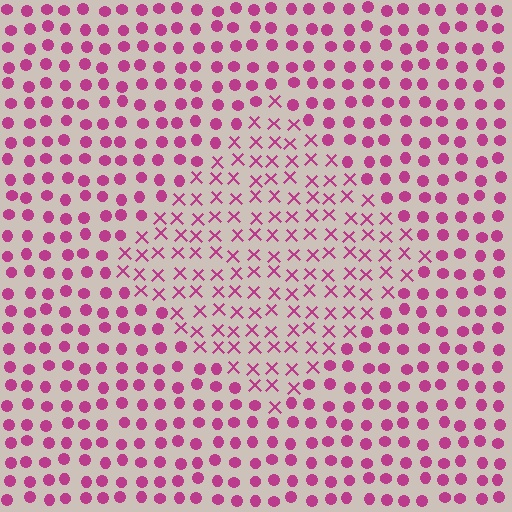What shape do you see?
I see a diamond.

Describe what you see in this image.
The image is filled with small magenta elements arranged in a uniform grid. A diamond-shaped region contains X marks, while the surrounding area contains circles. The boundary is defined purely by the change in element shape.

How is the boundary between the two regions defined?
The boundary is defined by a change in element shape: X marks inside vs. circles outside. All elements share the same color and spacing.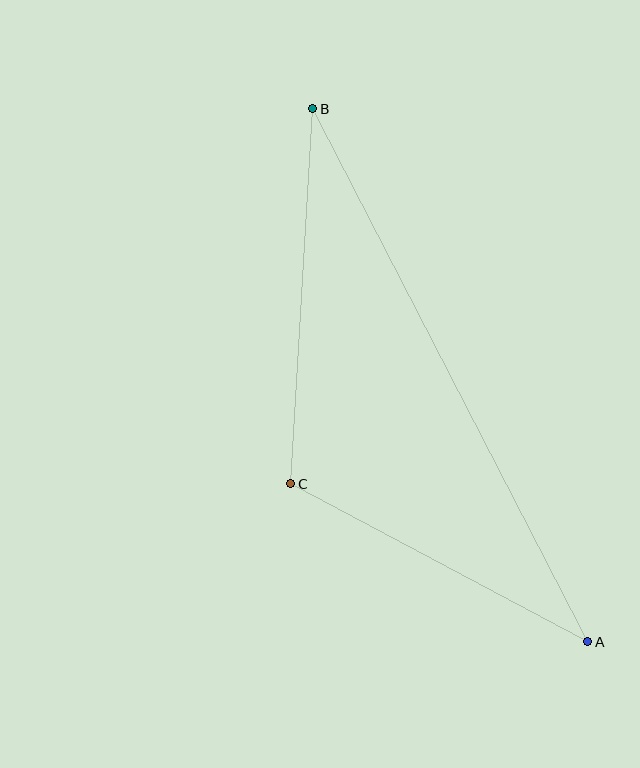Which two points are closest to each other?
Points A and C are closest to each other.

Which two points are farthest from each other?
Points A and B are farthest from each other.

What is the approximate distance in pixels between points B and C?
The distance between B and C is approximately 376 pixels.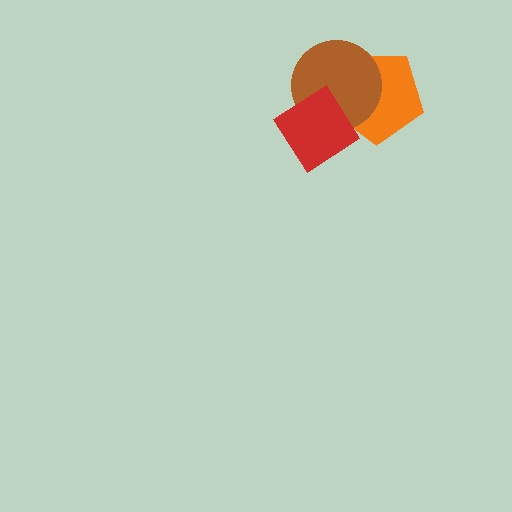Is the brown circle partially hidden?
Yes, it is partially covered by another shape.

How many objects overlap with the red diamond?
2 objects overlap with the red diamond.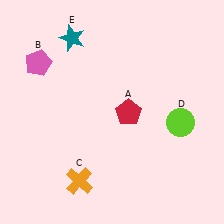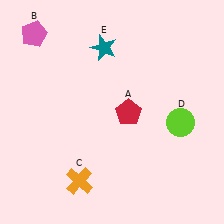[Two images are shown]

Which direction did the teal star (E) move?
The teal star (E) moved right.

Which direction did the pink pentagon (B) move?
The pink pentagon (B) moved up.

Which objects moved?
The objects that moved are: the pink pentagon (B), the teal star (E).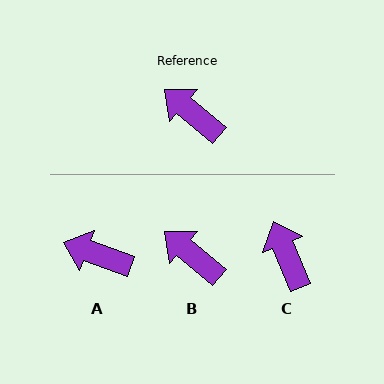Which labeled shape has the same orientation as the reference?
B.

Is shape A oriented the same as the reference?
No, it is off by about 20 degrees.